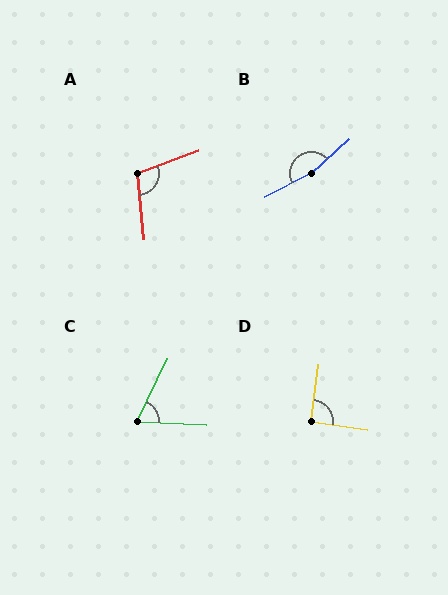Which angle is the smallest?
C, at approximately 67 degrees.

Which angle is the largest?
B, at approximately 164 degrees.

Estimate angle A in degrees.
Approximately 105 degrees.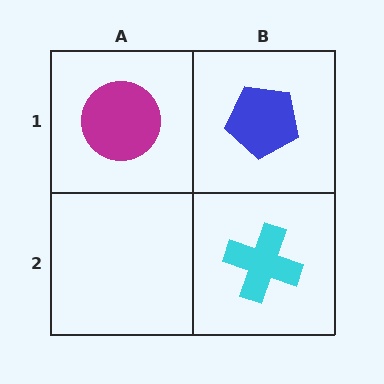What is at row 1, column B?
A blue pentagon.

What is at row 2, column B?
A cyan cross.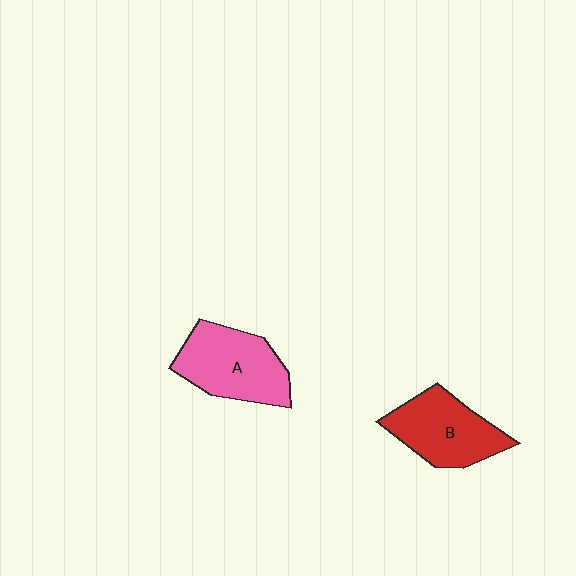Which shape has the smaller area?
Shape B (red).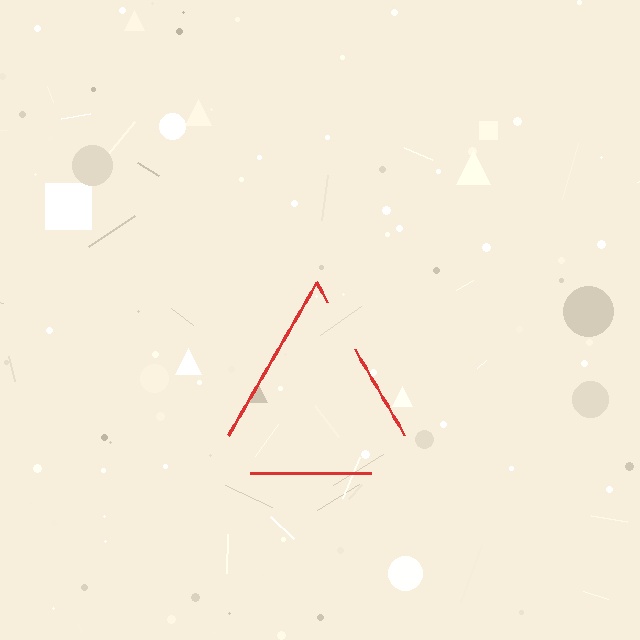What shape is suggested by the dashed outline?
The dashed outline suggests a triangle.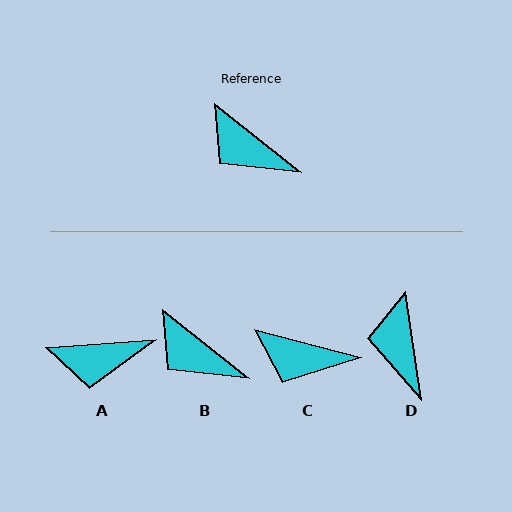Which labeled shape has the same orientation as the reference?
B.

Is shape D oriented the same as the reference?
No, it is off by about 43 degrees.